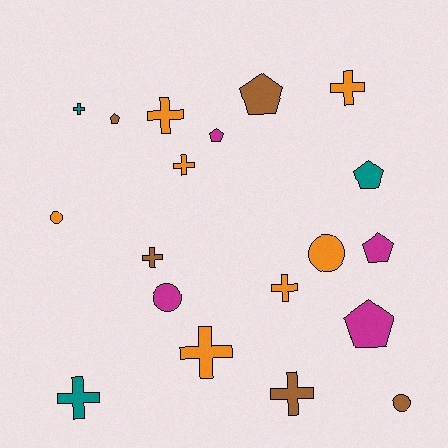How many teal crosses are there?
There are 2 teal crosses.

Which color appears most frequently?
Orange, with 7 objects.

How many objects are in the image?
There are 19 objects.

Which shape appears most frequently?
Cross, with 9 objects.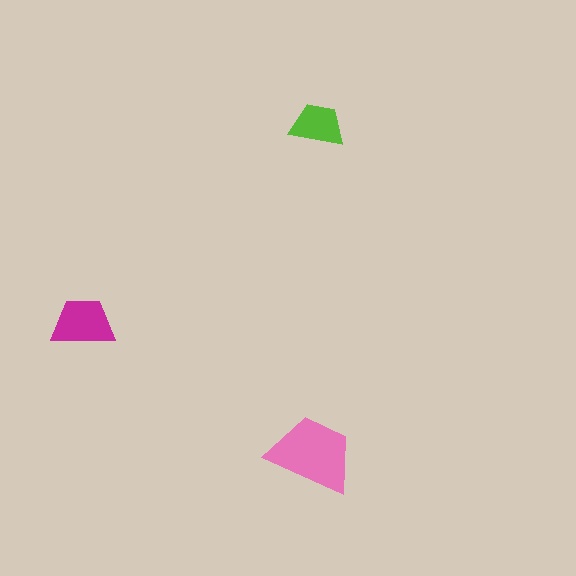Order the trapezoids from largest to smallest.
the pink one, the magenta one, the lime one.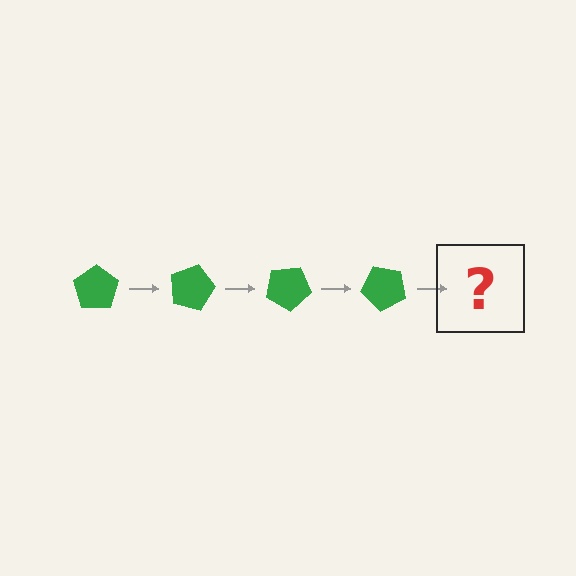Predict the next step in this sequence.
The next step is a green pentagon rotated 60 degrees.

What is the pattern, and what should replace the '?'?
The pattern is that the pentagon rotates 15 degrees each step. The '?' should be a green pentagon rotated 60 degrees.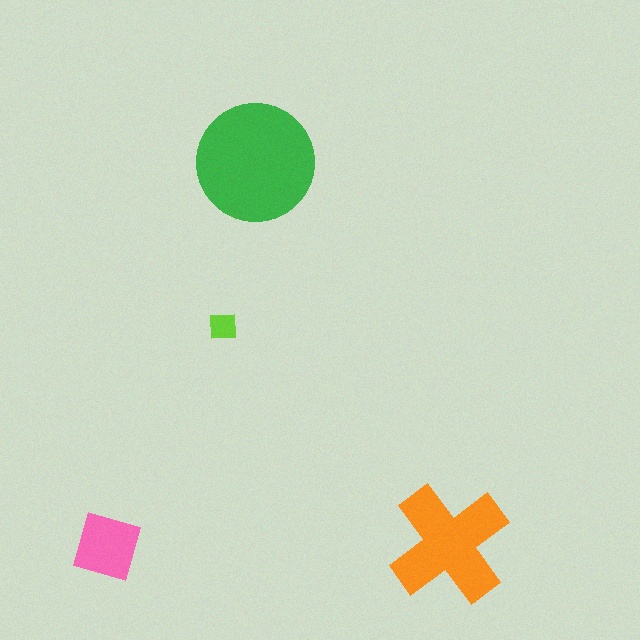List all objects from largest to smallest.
The green circle, the orange cross, the pink square, the lime square.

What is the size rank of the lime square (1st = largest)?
4th.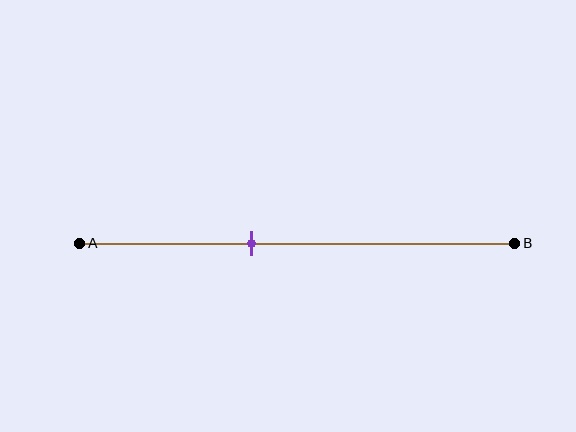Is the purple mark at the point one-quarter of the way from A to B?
No, the mark is at about 40% from A, not at the 25% one-quarter point.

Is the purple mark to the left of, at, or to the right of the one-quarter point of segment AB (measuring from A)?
The purple mark is to the right of the one-quarter point of segment AB.